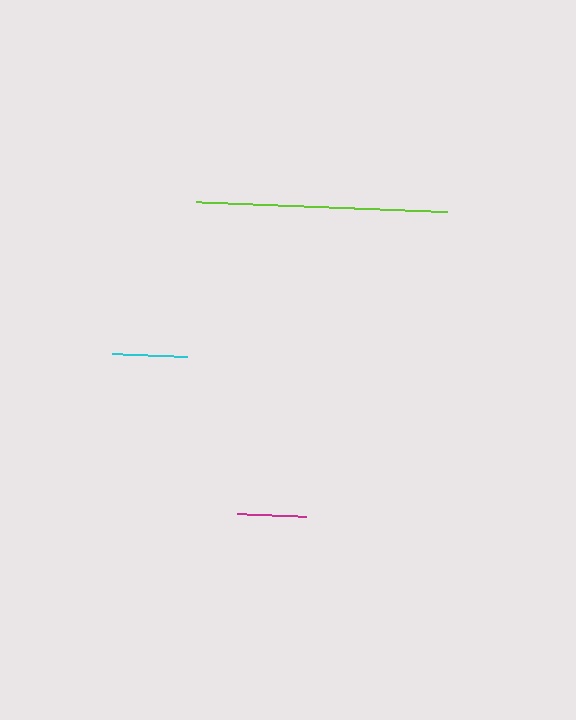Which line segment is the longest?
The lime line is the longest at approximately 250 pixels.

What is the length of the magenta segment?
The magenta segment is approximately 70 pixels long.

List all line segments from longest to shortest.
From longest to shortest: lime, cyan, magenta.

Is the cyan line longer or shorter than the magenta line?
The cyan line is longer than the magenta line.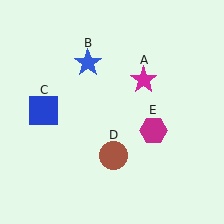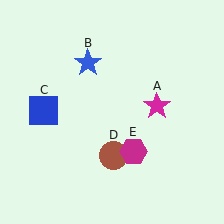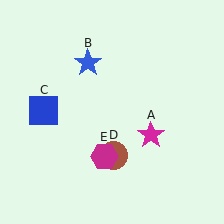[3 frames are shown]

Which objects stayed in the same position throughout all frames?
Blue star (object B) and blue square (object C) and brown circle (object D) remained stationary.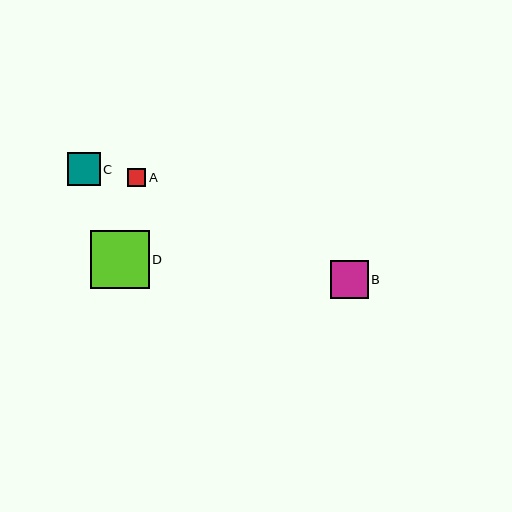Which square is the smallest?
Square A is the smallest with a size of approximately 18 pixels.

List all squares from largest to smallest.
From largest to smallest: D, B, C, A.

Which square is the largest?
Square D is the largest with a size of approximately 59 pixels.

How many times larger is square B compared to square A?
Square B is approximately 2.1 times the size of square A.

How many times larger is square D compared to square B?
Square D is approximately 1.6 times the size of square B.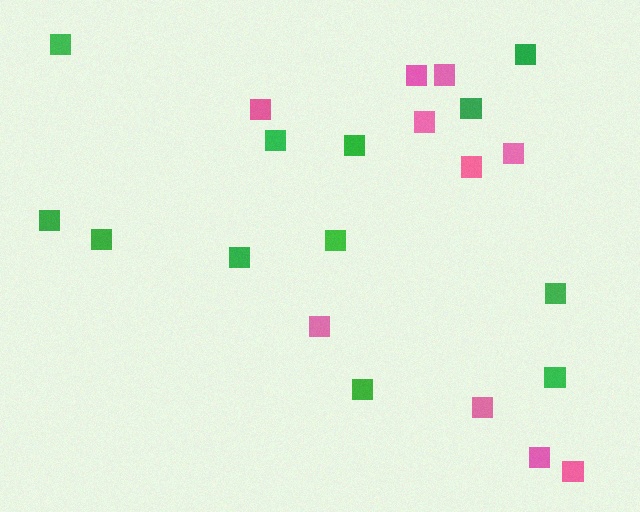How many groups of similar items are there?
There are 2 groups: one group of pink squares (10) and one group of green squares (12).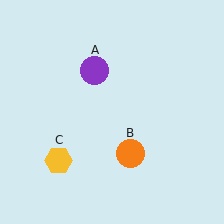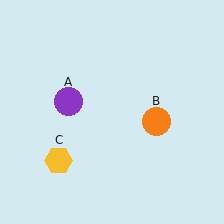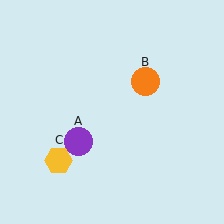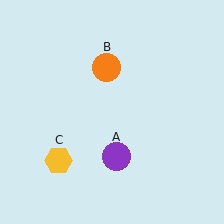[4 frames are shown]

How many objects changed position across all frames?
2 objects changed position: purple circle (object A), orange circle (object B).